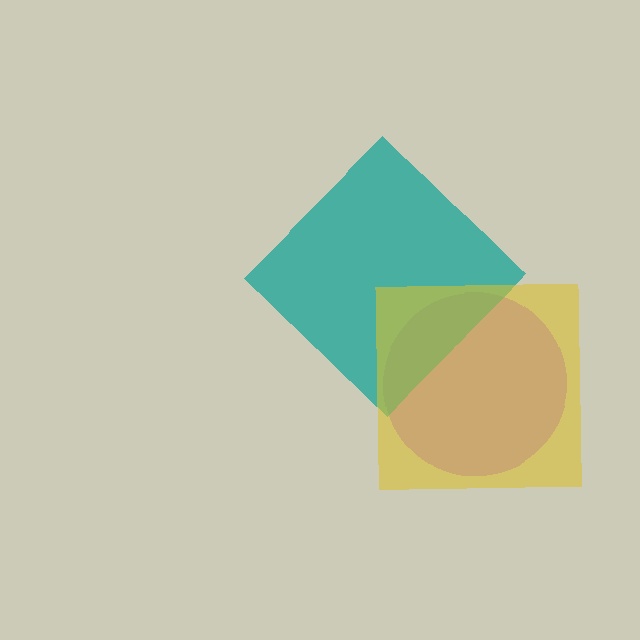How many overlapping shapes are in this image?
There are 3 overlapping shapes in the image.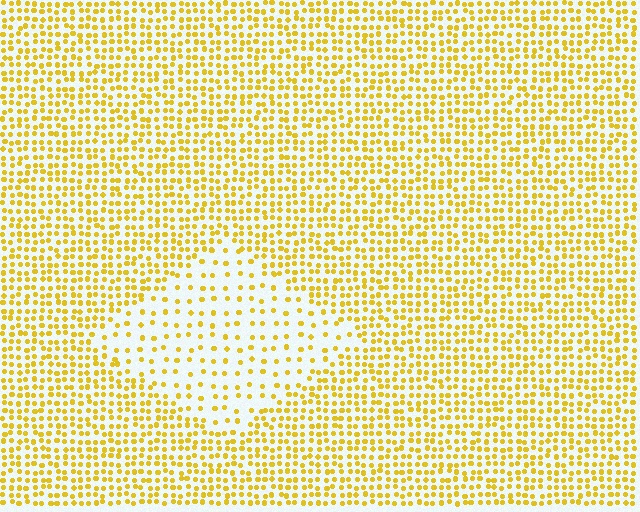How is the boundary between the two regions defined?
The boundary is defined by a change in element density (approximately 2.5x ratio). All elements are the same color, size, and shape.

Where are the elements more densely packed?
The elements are more densely packed outside the diamond boundary.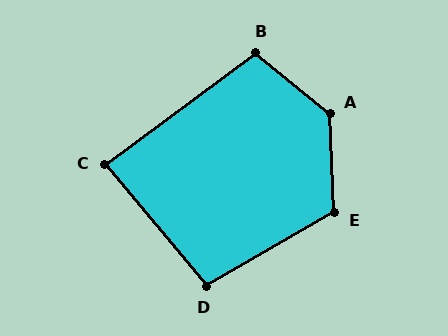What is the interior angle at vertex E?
Approximately 117 degrees (obtuse).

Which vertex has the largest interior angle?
A, at approximately 132 degrees.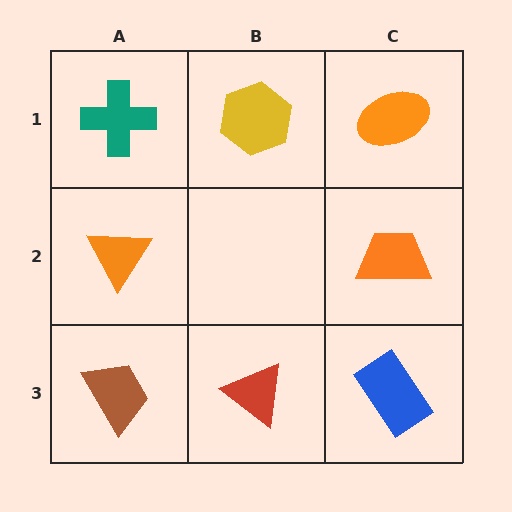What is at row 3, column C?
A blue rectangle.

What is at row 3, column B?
A red triangle.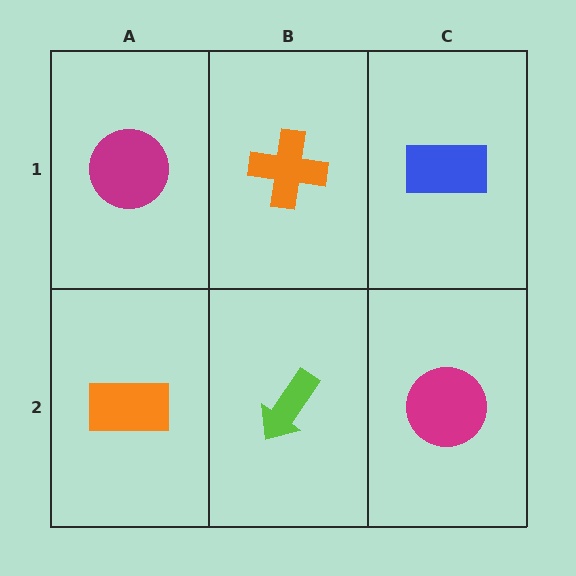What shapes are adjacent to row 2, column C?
A blue rectangle (row 1, column C), a lime arrow (row 2, column B).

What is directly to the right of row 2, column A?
A lime arrow.